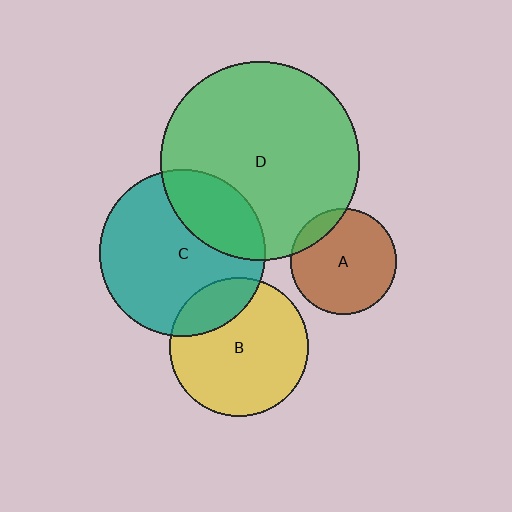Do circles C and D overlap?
Yes.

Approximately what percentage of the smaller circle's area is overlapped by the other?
Approximately 25%.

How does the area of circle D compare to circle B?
Approximately 2.1 times.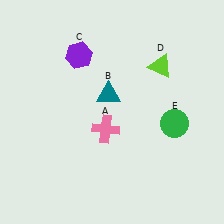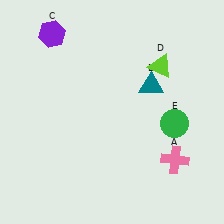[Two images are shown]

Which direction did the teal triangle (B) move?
The teal triangle (B) moved right.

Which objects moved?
The objects that moved are: the pink cross (A), the teal triangle (B), the purple hexagon (C).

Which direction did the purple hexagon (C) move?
The purple hexagon (C) moved left.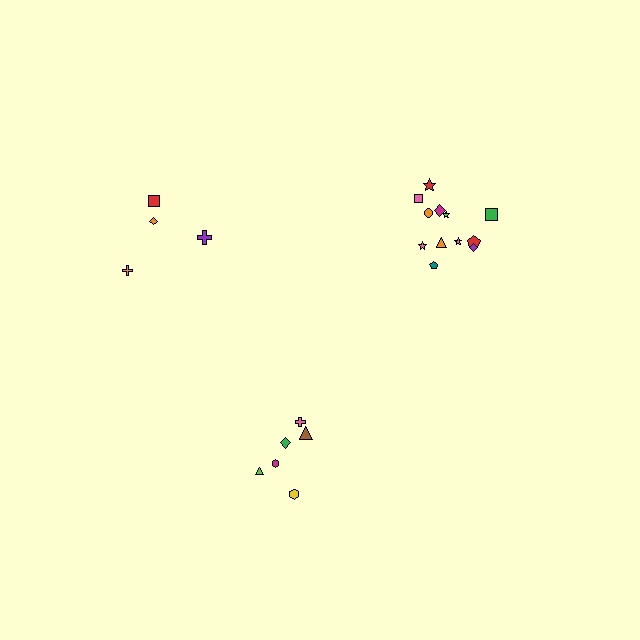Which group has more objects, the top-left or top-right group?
The top-right group.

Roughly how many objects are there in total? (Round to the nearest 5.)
Roughly 20 objects in total.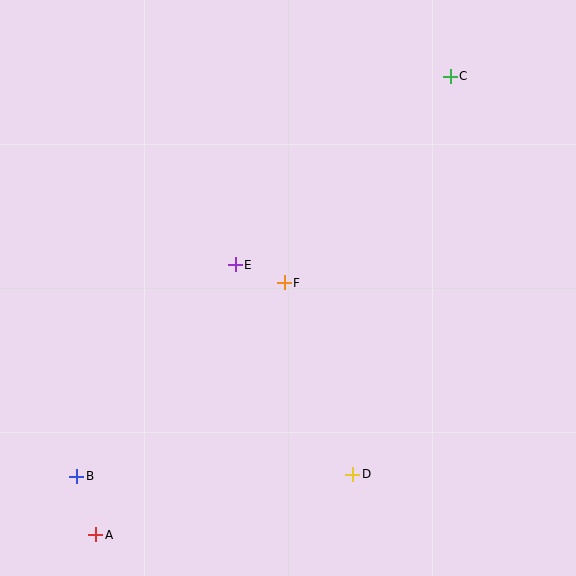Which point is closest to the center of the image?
Point F at (284, 283) is closest to the center.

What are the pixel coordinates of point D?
Point D is at (353, 474).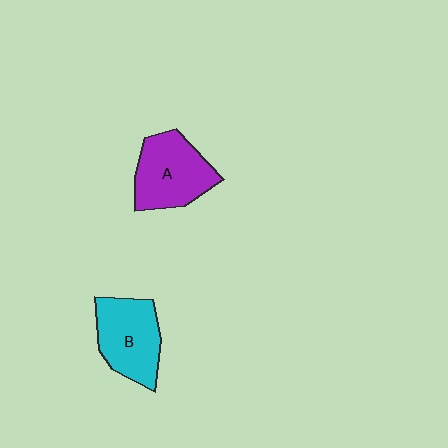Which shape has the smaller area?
Shape B (cyan).